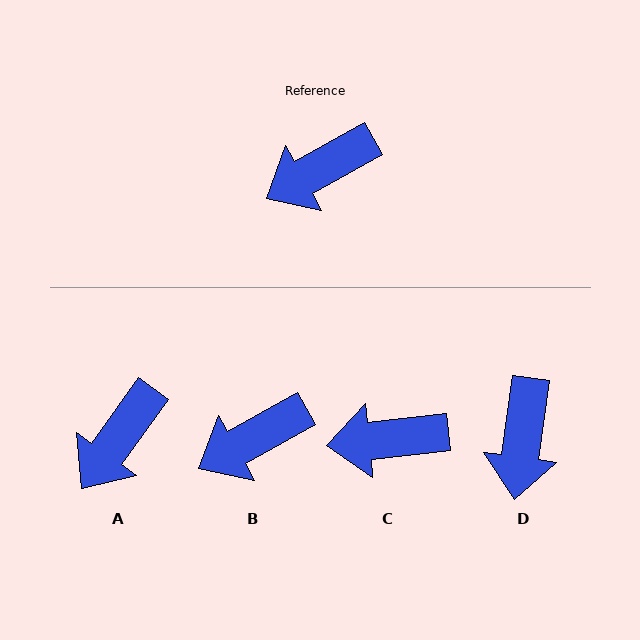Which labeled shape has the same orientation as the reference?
B.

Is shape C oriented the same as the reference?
No, it is off by about 23 degrees.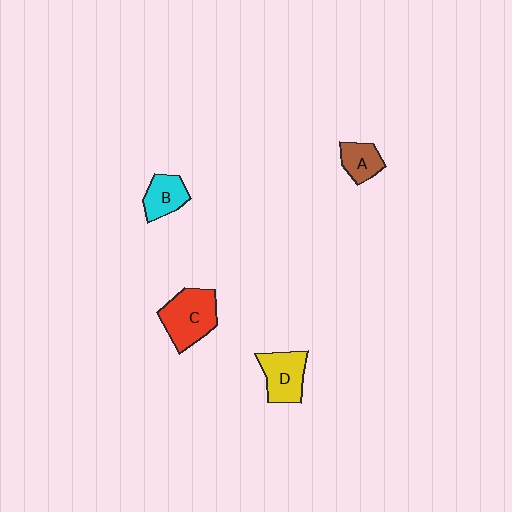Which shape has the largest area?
Shape C (red).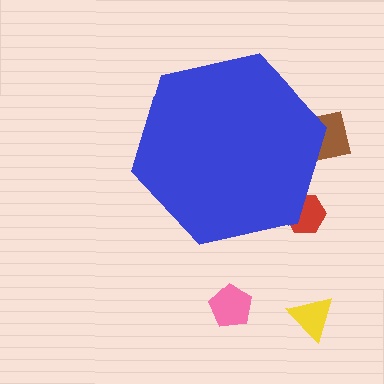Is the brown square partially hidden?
Yes, the brown square is partially hidden behind the blue hexagon.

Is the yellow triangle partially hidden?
No, the yellow triangle is fully visible.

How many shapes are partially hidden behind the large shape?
2 shapes are partially hidden.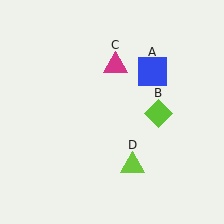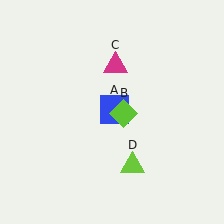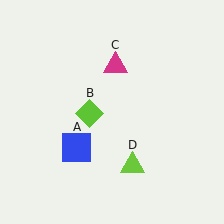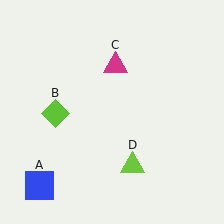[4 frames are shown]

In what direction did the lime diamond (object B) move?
The lime diamond (object B) moved left.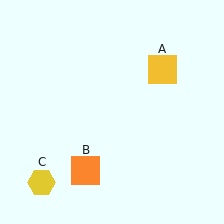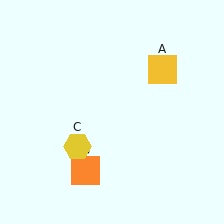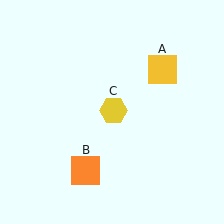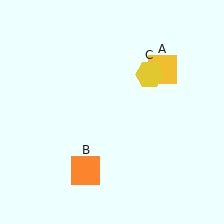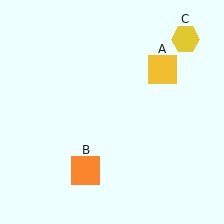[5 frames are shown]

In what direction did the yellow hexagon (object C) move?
The yellow hexagon (object C) moved up and to the right.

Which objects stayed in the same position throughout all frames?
Yellow square (object A) and orange square (object B) remained stationary.